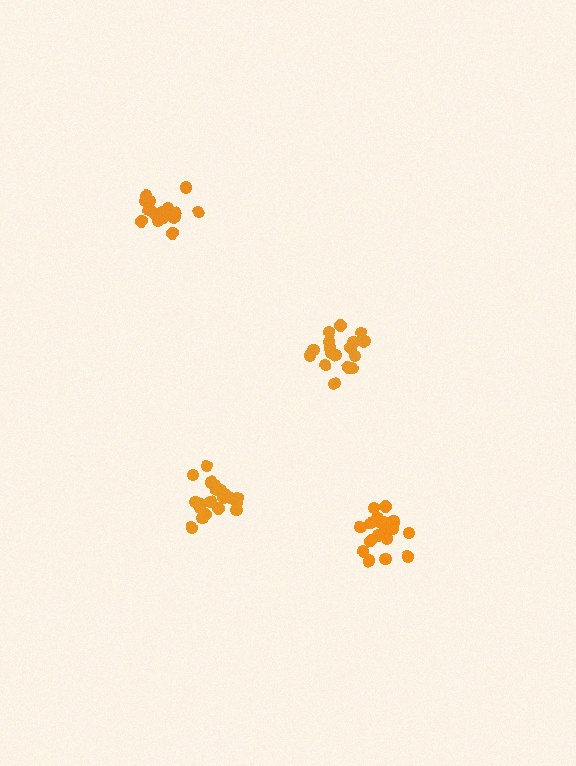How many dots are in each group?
Group 1: 20 dots, Group 2: 20 dots, Group 3: 17 dots, Group 4: 16 dots (73 total).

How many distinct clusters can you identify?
There are 4 distinct clusters.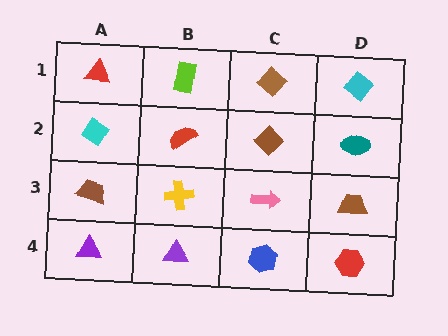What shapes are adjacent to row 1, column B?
A red semicircle (row 2, column B), a red triangle (row 1, column A), a brown diamond (row 1, column C).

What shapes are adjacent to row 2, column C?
A brown diamond (row 1, column C), a pink arrow (row 3, column C), a red semicircle (row 2, column B), a teal ellipse (row 2, column D).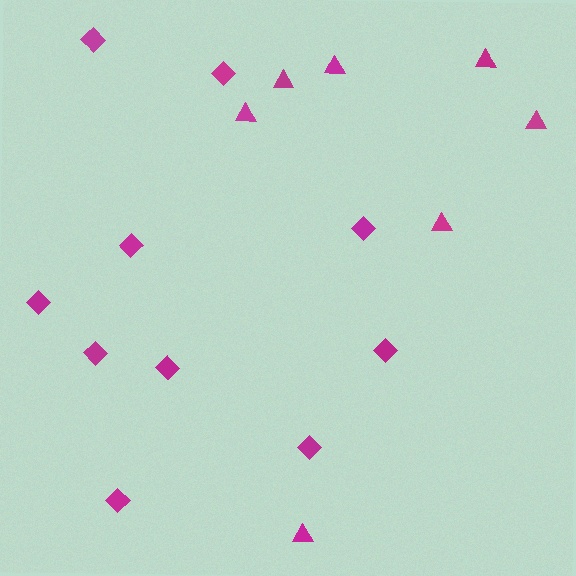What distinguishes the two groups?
There are 2 groups: one group of triangles (7) and one group of diamonds (10).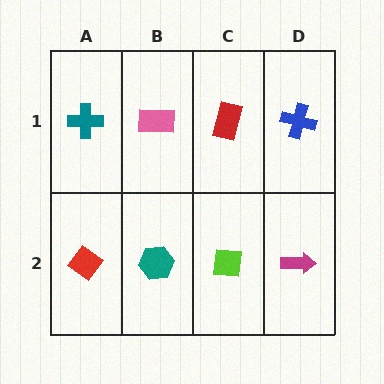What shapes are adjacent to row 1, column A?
A red diamond (row 2, column A), a pink rectangle (row 1, column B).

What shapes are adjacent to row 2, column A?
A teal cross (row 1, column A), a teal hexagon (row 2, column B).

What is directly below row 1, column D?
A magenta arrow.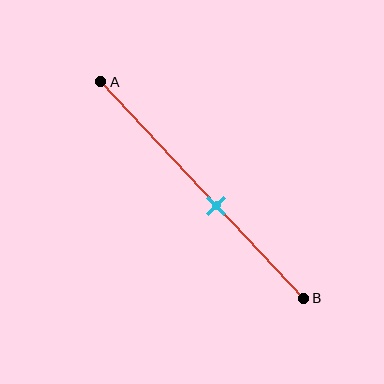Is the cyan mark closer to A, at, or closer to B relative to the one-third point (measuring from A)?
The cyan mark is closer to point B than the one-third point of segment AB.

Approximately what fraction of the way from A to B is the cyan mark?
The cyan mark is approximately 55% of the way from A to B.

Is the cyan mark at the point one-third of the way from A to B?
No, the mark is at about 55% from A, not at the 33% one-third point.